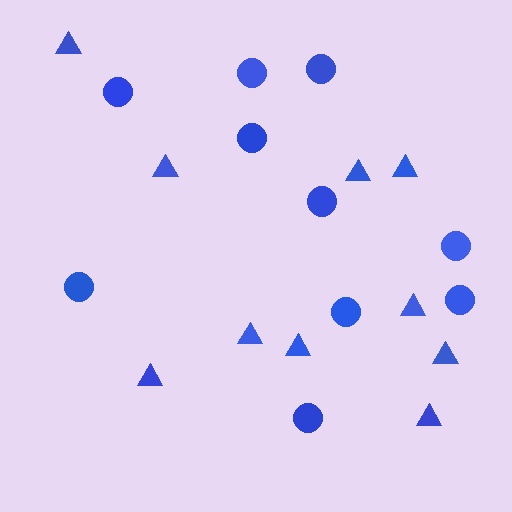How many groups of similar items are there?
There are 2 groups: one group of circles (10) and one group of triangles (10).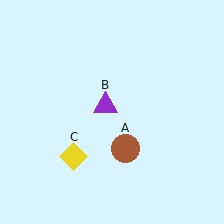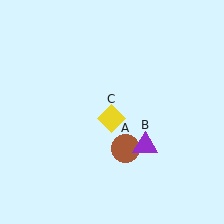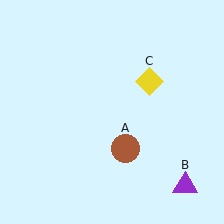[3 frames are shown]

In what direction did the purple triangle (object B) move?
The purple triangle (object B) moved down and to the right.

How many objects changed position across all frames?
2 objects changed position: purple triangle (object B), yellow diamond (object C).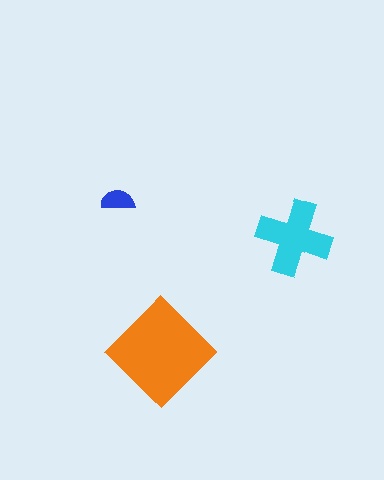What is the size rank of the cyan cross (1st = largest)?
2nd.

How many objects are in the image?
There are 3 objects in the image.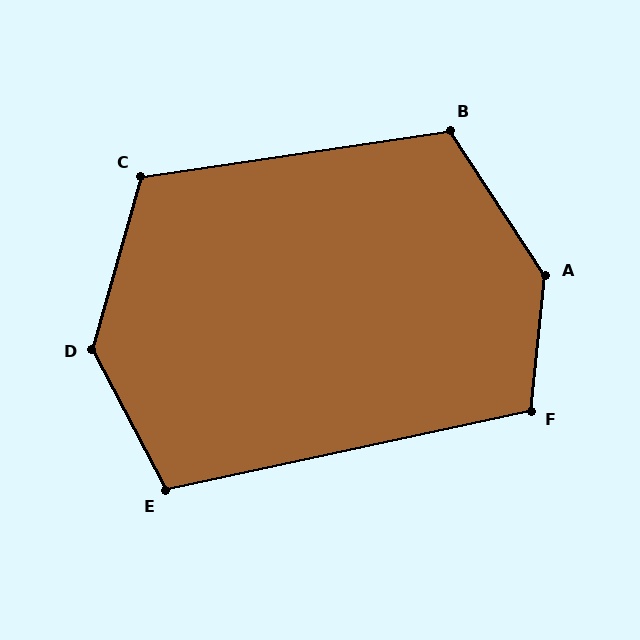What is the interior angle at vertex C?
Approximately 114 degrees (obtuse).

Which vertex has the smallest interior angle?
E, at approximately 105 degrees.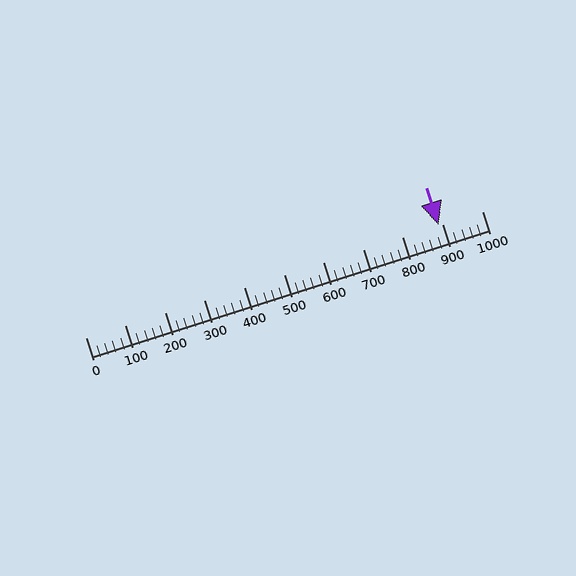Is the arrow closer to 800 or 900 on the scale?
The arrow is closer to 900.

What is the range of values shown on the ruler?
The ruler shows values from 0 to 1000.